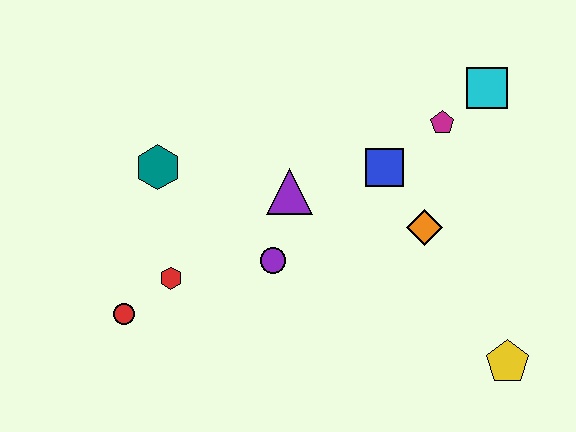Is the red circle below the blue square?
Yes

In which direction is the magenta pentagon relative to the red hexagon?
The magenta pentagon is to the right of the red hexagon.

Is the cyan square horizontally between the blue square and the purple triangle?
No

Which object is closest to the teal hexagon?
The red hexagon is closest to the teal hexagon.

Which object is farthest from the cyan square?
The red circle is farthest from the cyan square.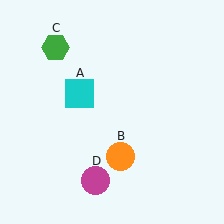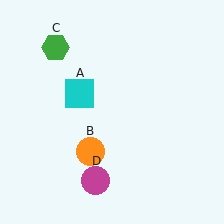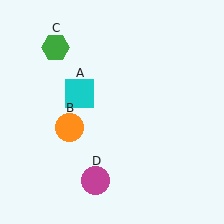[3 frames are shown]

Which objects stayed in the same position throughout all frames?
Cyan square (object A) and green hexagon (object C) and magenta circle (object D) remained stationary.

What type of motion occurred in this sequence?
The orange circle (object B) rotated clockwise around the center of the scene.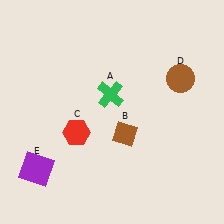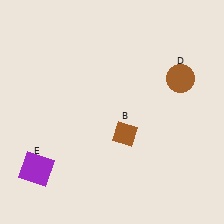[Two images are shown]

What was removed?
The red hexagon (C), the green cross (A) were removed in Image 2.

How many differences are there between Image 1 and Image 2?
There are 2 differences between the two images.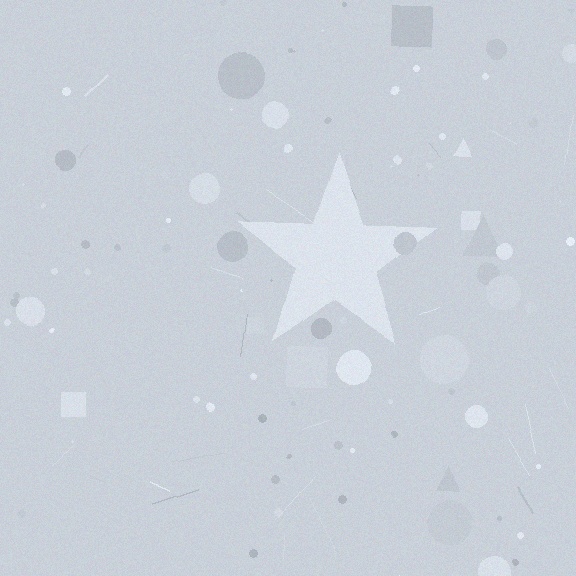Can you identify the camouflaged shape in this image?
The camouflaged shape is a star.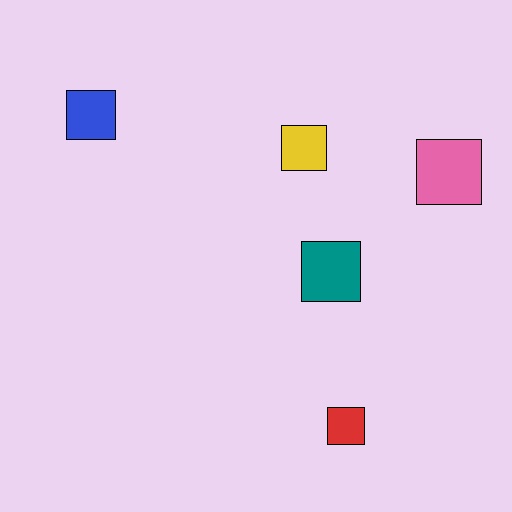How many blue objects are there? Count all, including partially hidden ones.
There is 1 blue object.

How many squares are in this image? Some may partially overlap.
There are 5 squares.